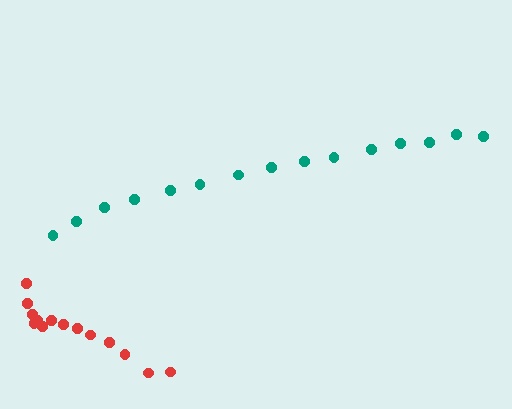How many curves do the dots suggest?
There are 2 distinct paths.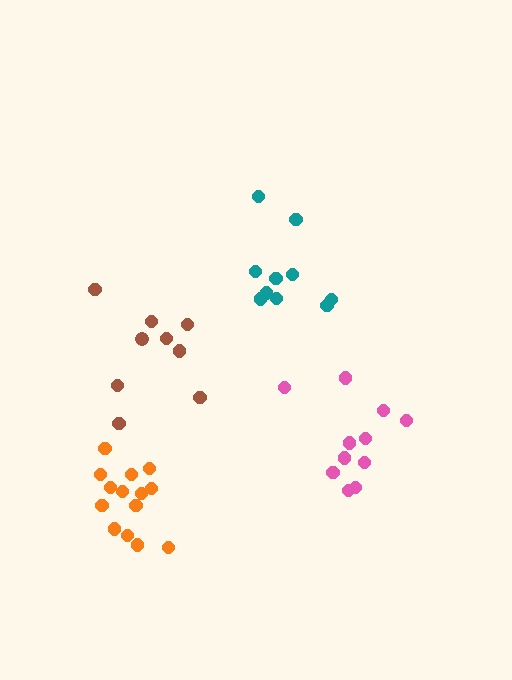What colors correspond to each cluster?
The clusters are colored: teal, orange, pink, brown.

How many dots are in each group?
Group 1: 10 dots, Group 2: 14 dots, Group 3: 11 dots, Group 4: 9 dots (44 total).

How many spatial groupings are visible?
There are 4 spatial groupings.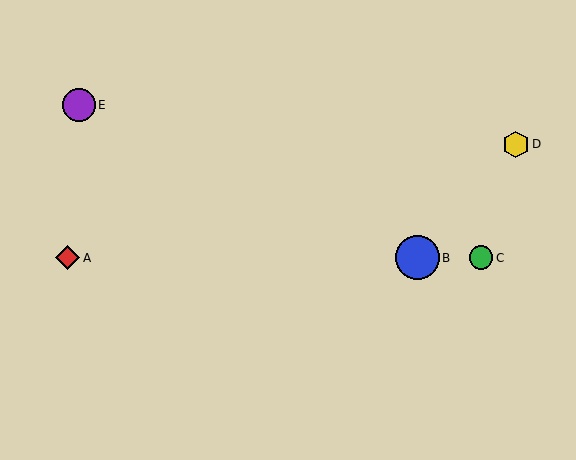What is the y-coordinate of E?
Object E is at y≈105.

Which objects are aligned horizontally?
Objects A, B, C are aligned horizontally.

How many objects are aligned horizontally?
3 objects (A, B, C) are aligned horizontally.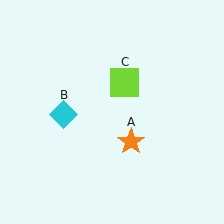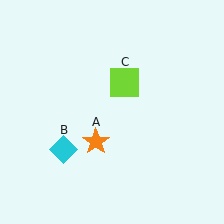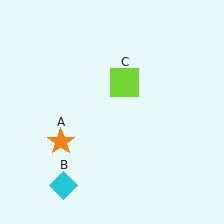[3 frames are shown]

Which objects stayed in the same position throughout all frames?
Lime square (object C) remained stationary.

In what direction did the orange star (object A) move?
The orange star (object A) moved left.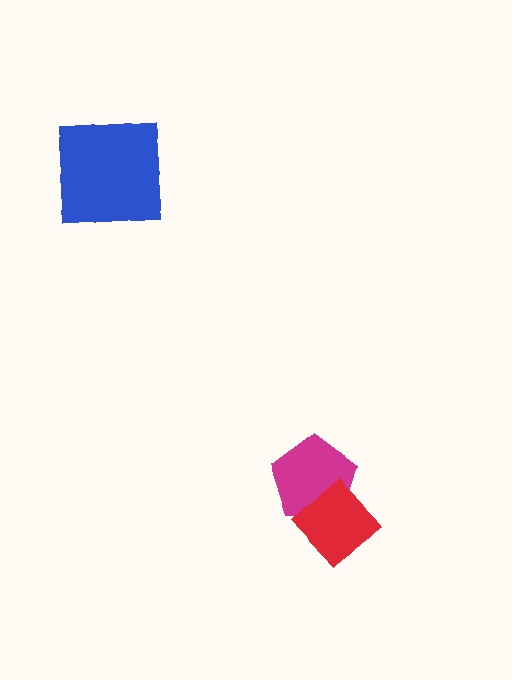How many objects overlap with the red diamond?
1 object overlaps with the red diamond.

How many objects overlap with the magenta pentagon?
1 object overlaps with the magenta pentagon.